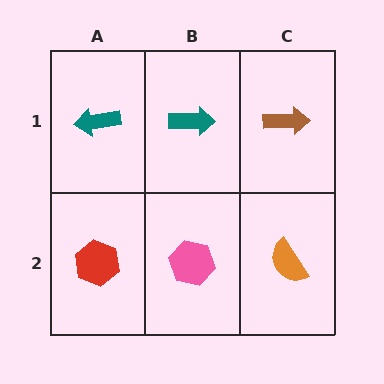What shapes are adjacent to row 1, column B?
A pink hexagon (row 2, column B), a teal arrow (row 1, column A), a brown arrow (row 1, column C).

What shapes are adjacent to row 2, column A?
A teal arrow (row 1, column A), a pink hexagon (row 2, column B).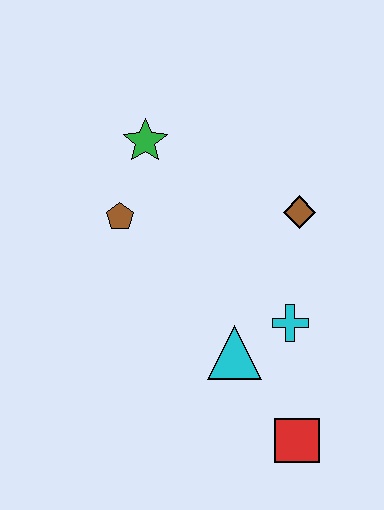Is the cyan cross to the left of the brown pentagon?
No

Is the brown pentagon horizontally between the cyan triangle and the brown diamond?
No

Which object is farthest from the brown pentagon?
The red square is farthest from the brown pentagon.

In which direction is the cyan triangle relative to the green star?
The cyan triangle is below the green star.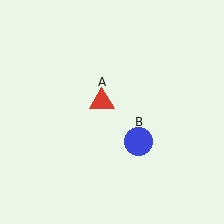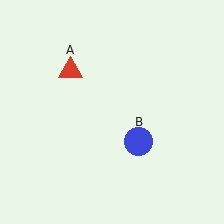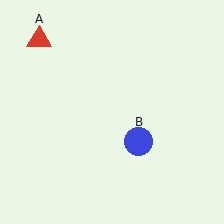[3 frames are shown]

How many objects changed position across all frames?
1 object changed position: red triangle (object A).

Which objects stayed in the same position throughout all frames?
Blue circle (object B) remained stationary.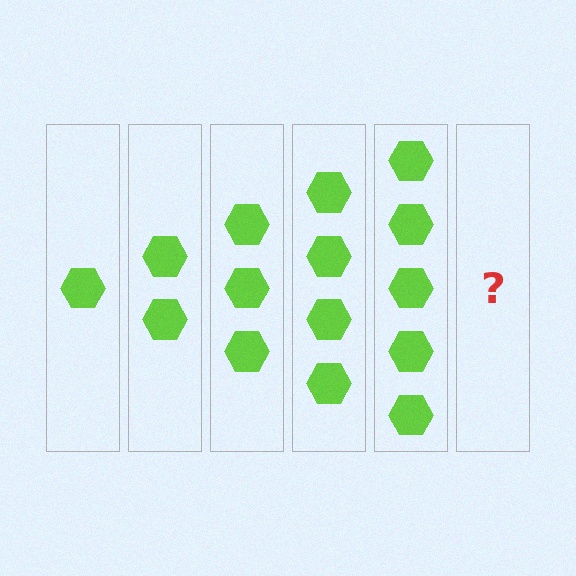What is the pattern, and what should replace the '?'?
The pattern is that each step adds one more hexagon. The '?' should be 6 hexagons.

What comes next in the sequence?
The next element should be 6 hexagons.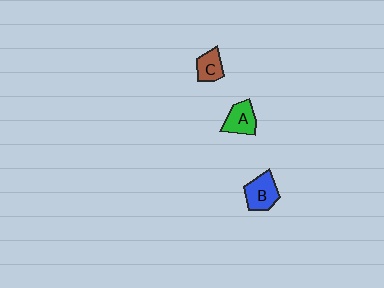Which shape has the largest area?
Shape B (blue).